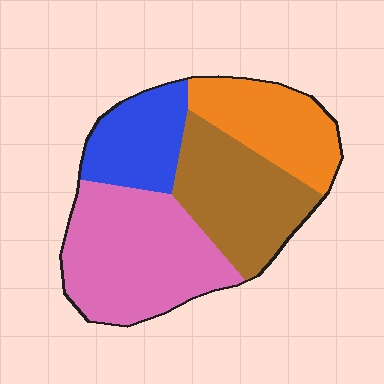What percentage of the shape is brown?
Brown takes up about one quarter (1/4) of the shape.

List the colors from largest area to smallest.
From largest to smallest: pink, brown, orange, blue.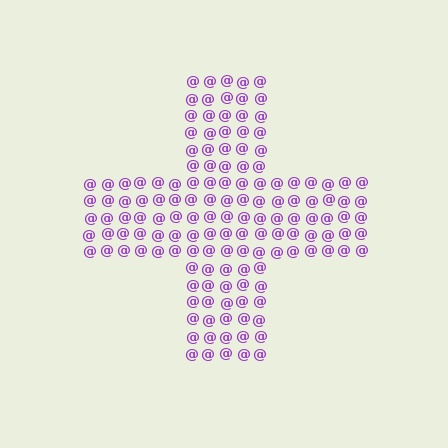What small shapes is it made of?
It is made of small at signs.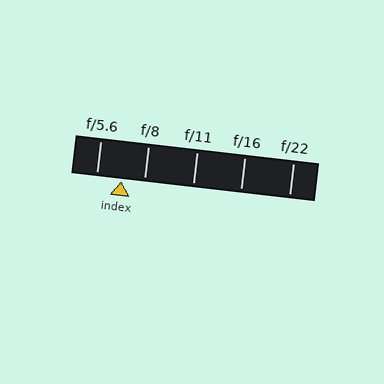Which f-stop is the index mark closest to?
The index mark is closest to f/8.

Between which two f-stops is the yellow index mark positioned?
The index mark is between f/5.6 and f/8.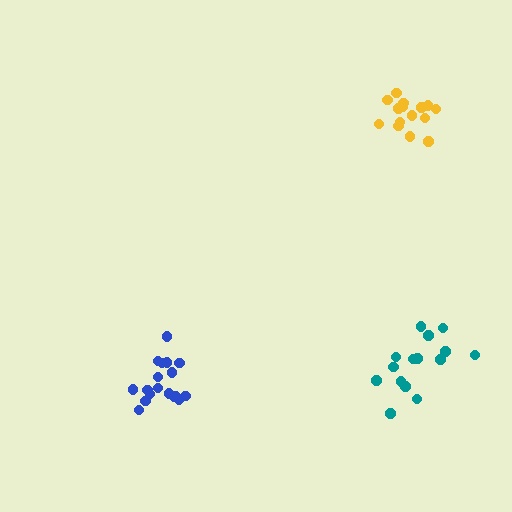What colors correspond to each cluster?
The clusters are colored: blue, yellow, teal.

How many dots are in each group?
Group 1: 18 dots, Group 2: 16 dots, Group 3: 15 dots (49 total).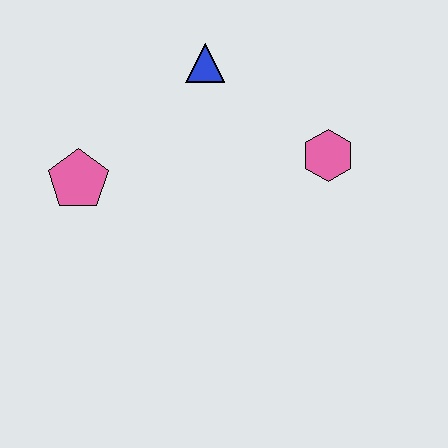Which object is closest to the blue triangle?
The pink hexagon is closest to the blue triangle.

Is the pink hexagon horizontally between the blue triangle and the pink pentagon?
No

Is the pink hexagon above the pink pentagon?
Yes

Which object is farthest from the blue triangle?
The pink pentagon is farthest from the blue triangle.